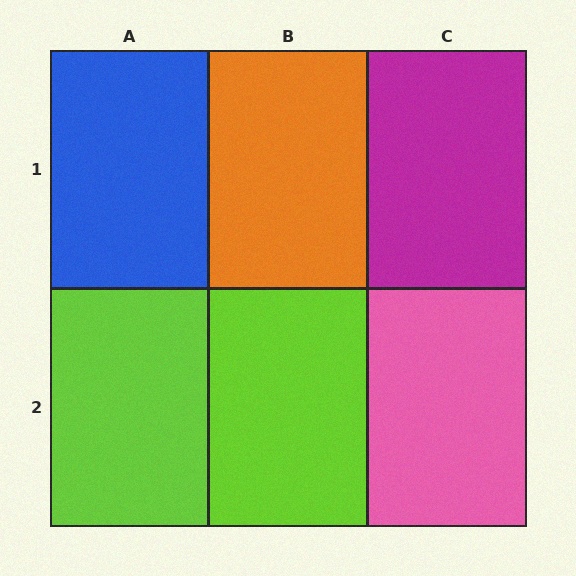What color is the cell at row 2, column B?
Lime.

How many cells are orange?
1 cell is orange.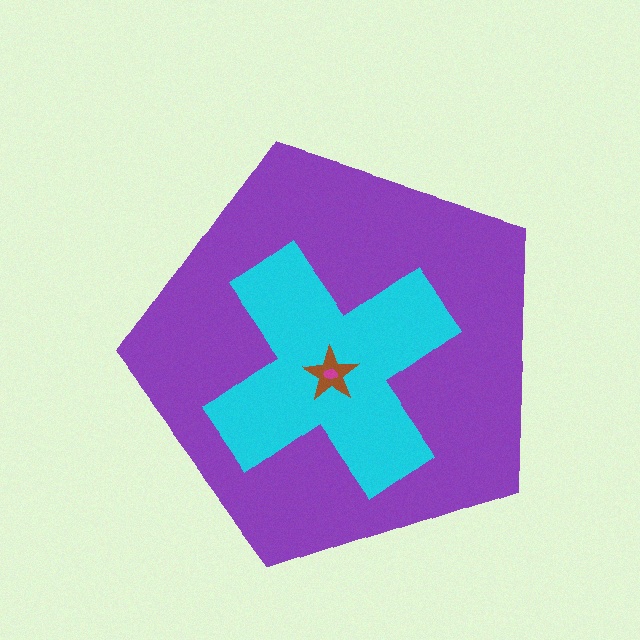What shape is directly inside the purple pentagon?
The cyan cross.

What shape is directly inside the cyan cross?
The brown star.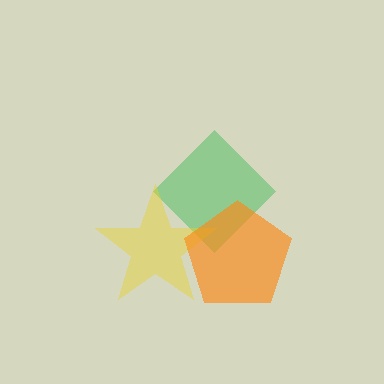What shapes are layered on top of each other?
The layered shapes are: a green diamond, a yellow star, an orange pentagon.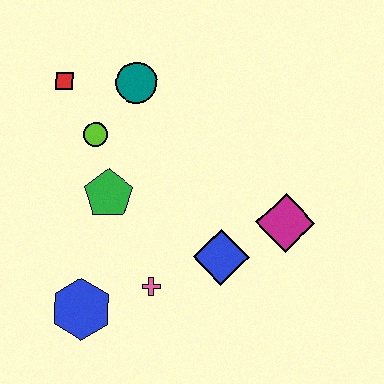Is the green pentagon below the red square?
Yes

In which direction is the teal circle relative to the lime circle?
The teal circle is above the lime circle.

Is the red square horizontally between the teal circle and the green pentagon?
No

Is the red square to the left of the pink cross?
Yes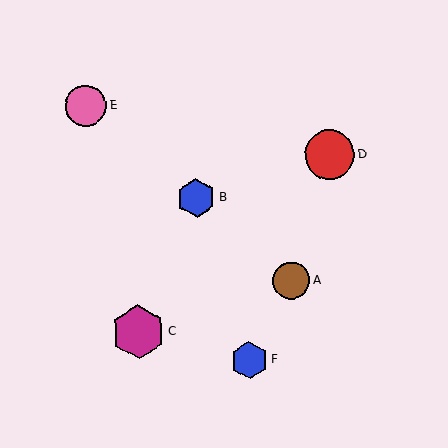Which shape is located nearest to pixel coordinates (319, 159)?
The red circle (labeled D) at (329, 155) is nearest to that location.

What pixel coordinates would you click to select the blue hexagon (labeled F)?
Click at (250, 360) to select the blue hexagon F.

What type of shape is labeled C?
Shape C is a magenta hexagon.